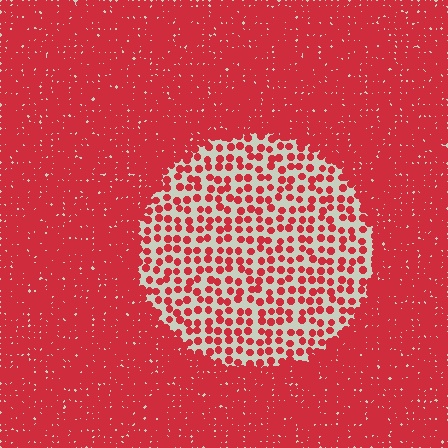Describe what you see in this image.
The image contains small red elements arranged at two different densities. A circle-shaped region is visible where the elements are less densely packed than the surrounding area.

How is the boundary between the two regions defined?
The boundary is defined by a change in element density (approximately 3.1x ratio). All elements are the same color, size, and shape.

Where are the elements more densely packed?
The elements are more densely packed outside the circle boundary.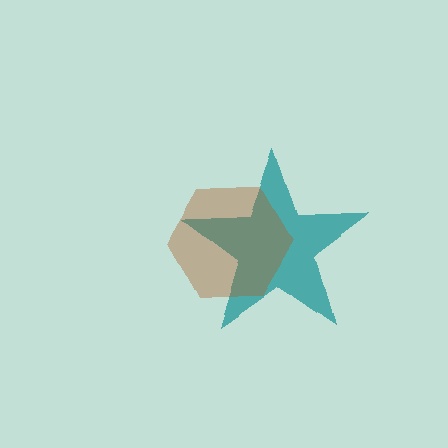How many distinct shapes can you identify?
There are 2 distinct shapes: a teal star, a brown hexagon.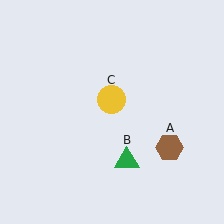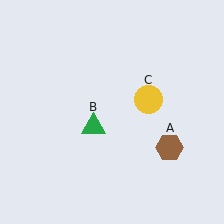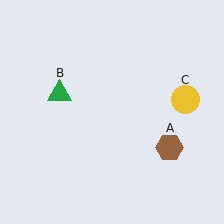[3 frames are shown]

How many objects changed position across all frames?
2 objects changed position: green triangle (object B), yellow circle (object C).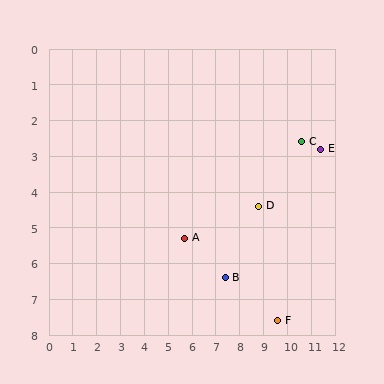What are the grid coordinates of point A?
Point A is at approximately (5.7, 5.3).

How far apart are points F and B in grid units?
Points F and B are about 2.5 grid units apart.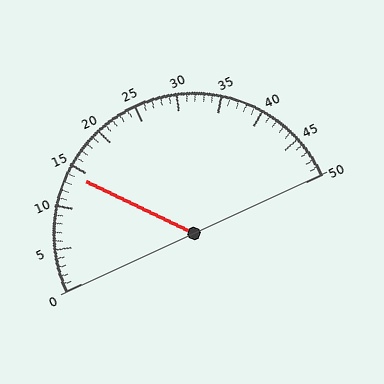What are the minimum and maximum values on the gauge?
The gauge ranges from 0 to 50.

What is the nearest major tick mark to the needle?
The nearest major tick mark is 15.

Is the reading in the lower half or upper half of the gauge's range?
The reading is in the lower half of the range (0 to 50).